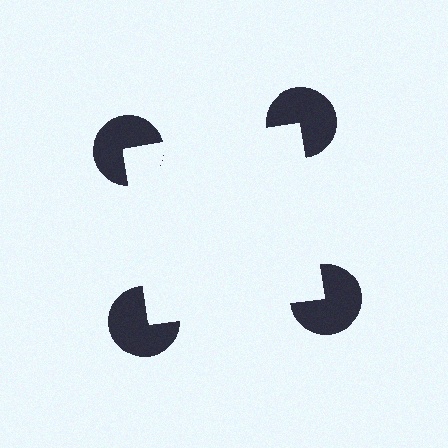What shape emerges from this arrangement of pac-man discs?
An illusory square — its edges are inferred from the aligned wedge cuts in the pac-man discs, not physically drawn.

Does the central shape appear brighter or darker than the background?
It typically appears slightly brighter than the background, even though no actual brightness change is drawn.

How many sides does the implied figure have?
4 sides.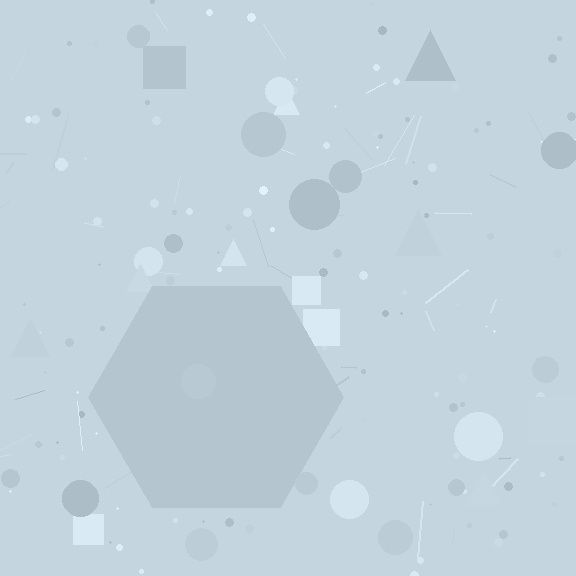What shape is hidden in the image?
A hexagon is hidden in the image.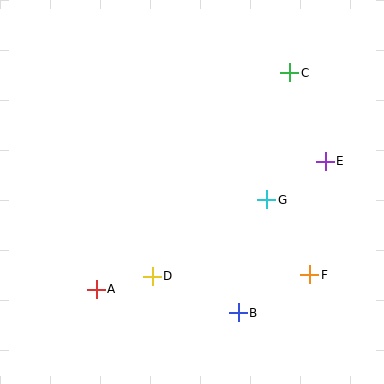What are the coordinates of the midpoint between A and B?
The midpoint between A and B is at (167, 301).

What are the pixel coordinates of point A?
Point A is at (96, 289).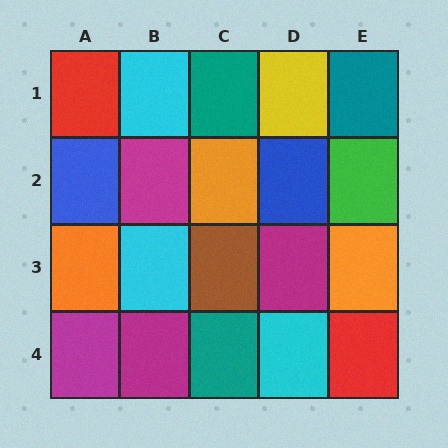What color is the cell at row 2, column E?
Green.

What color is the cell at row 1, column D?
Yellow.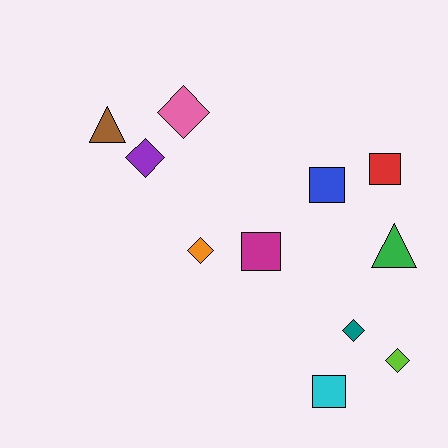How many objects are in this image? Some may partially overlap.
There are 11 objects.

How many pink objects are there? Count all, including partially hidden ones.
There is 1 pink object.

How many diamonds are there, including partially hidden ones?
There are 5 diamonds.